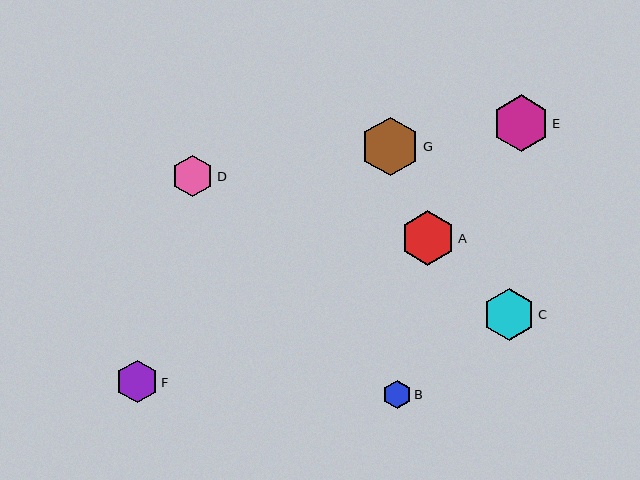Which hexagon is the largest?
Hexagon G is the largest with a size of approximately 59 pixels.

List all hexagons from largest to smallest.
From largest to smallest: G, E, A, C, F, D, B.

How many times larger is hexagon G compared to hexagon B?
Hexagon G is approximately 2.1 times the size of hexagon B.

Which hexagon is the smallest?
Hexagon B is the smallest with a size of approximately 28 pixels.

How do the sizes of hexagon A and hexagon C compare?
Hexagon A and hexagon C are approximately the same size.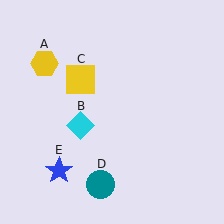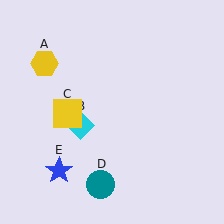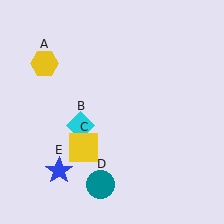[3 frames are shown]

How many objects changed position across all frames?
1 object changed position: yellow square (object C).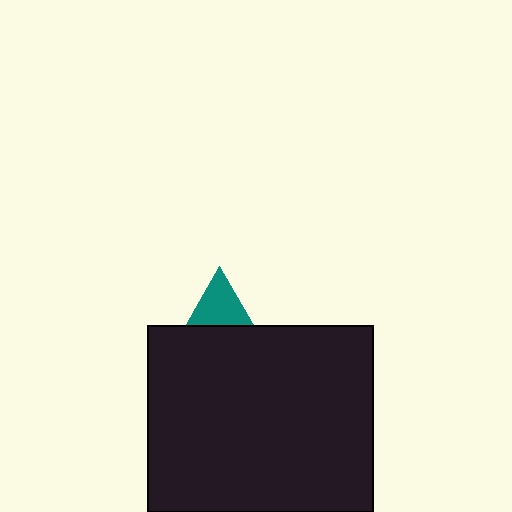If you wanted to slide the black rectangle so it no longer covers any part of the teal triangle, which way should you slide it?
Slide it down — that is the most direct way to separate the two shapes.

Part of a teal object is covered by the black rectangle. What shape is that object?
It is a triangle.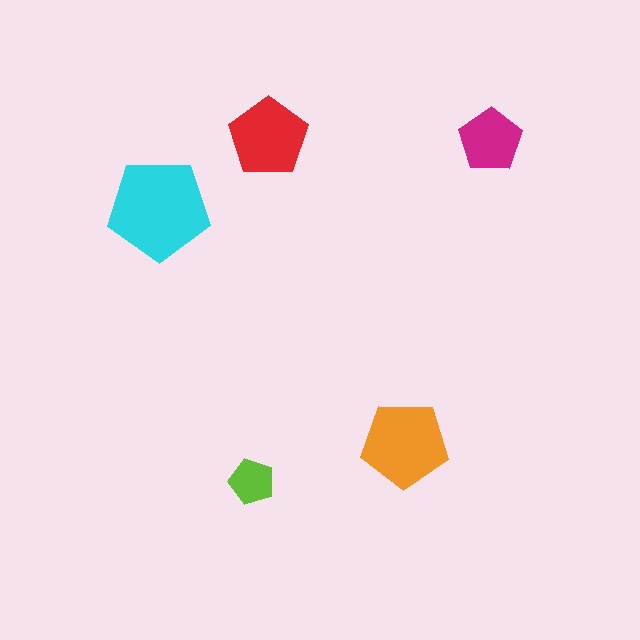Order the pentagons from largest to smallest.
the cyan one, the orange one, the red one, the magenta one, the lime one.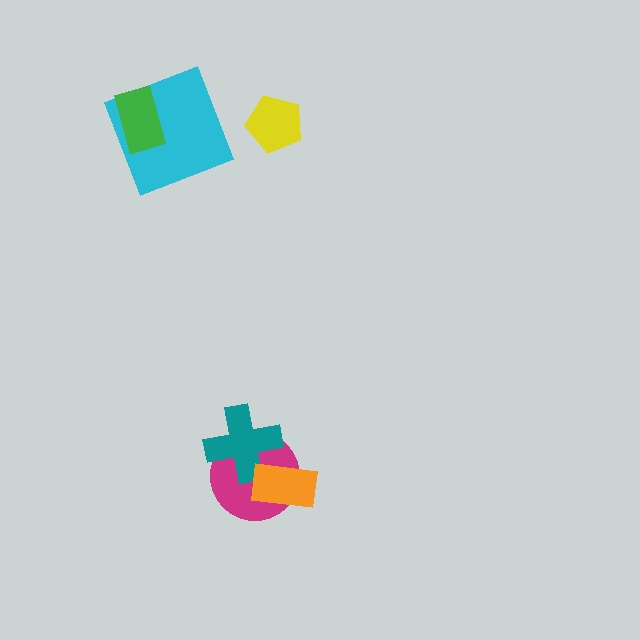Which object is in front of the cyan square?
The green rectangle is in front of the cyan square.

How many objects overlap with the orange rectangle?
2 objects overlap with the orange rectangle.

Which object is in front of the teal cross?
The orange rectangle is in front of the teal cross.